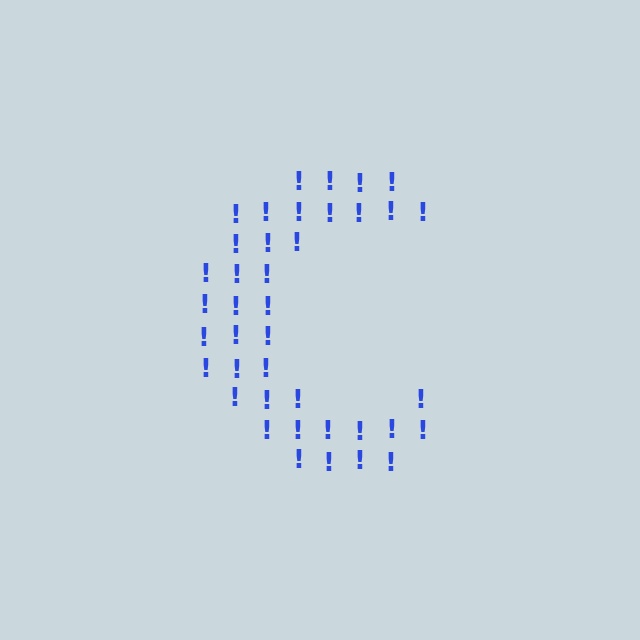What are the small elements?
The small elements are exclamation marks.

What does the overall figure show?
The overall figure shows the letter C.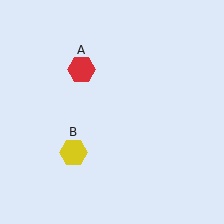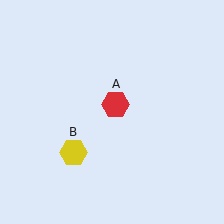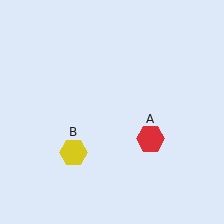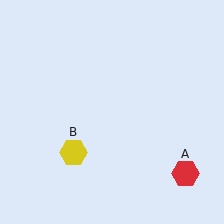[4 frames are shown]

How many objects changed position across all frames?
1 object changed position: red hexagon (object A).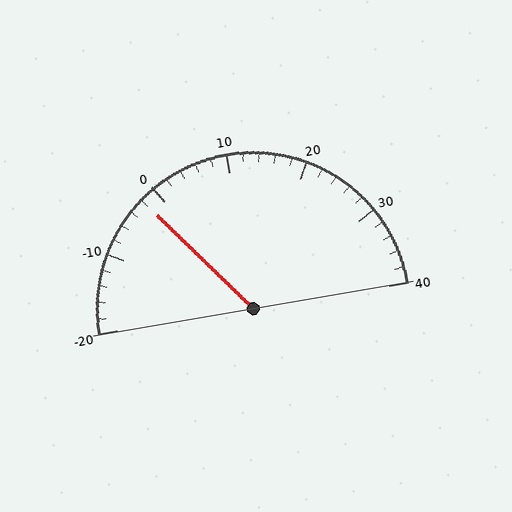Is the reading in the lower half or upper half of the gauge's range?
The reading is in the lower half of the range (-20 to 40).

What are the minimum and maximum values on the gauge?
The gauge ranges from -20 to 40.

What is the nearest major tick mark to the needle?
The nearest major tick mark is 0.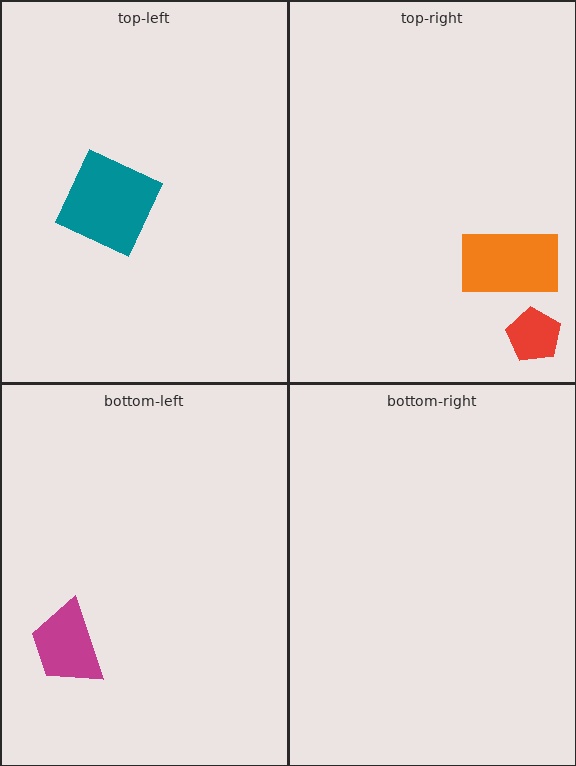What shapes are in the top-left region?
The teal square.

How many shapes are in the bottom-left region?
1.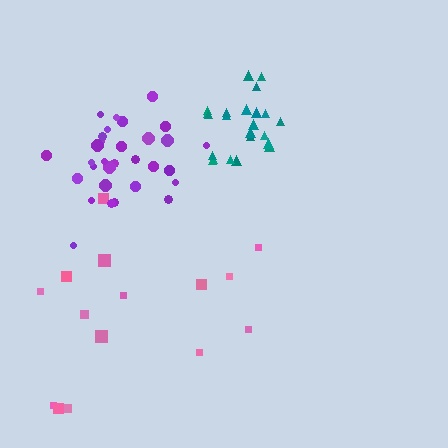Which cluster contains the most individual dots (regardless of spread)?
Purple (31).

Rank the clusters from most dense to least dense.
teal, purple, pink.